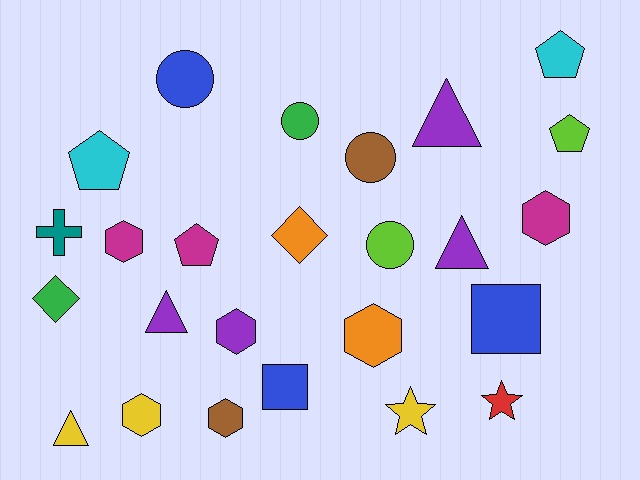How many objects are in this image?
There are 25 objects.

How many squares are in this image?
There are 2 squares.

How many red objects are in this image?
There is 1 red object.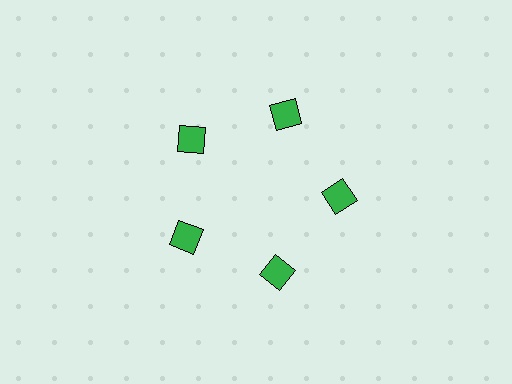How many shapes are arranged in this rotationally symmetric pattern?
There are 5 shapes, arranged in 5 groups of 1.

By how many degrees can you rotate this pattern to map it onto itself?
The pattern maps onto itself every 72 degrees of rotation.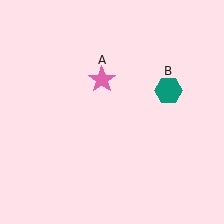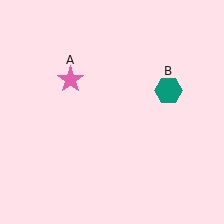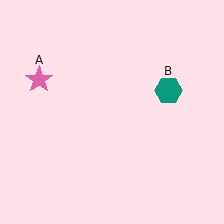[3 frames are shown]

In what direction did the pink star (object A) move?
The pink star (object A) moved left.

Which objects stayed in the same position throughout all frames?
Teal hexagon (object B) remained stationary.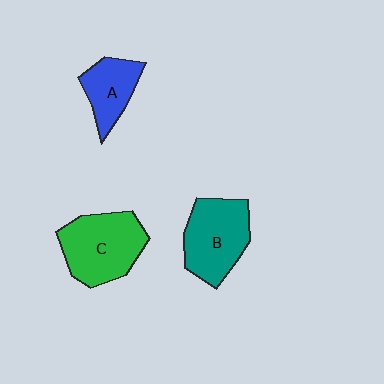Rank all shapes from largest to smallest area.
From largest to smallest: C (green), B (teal), A (blue).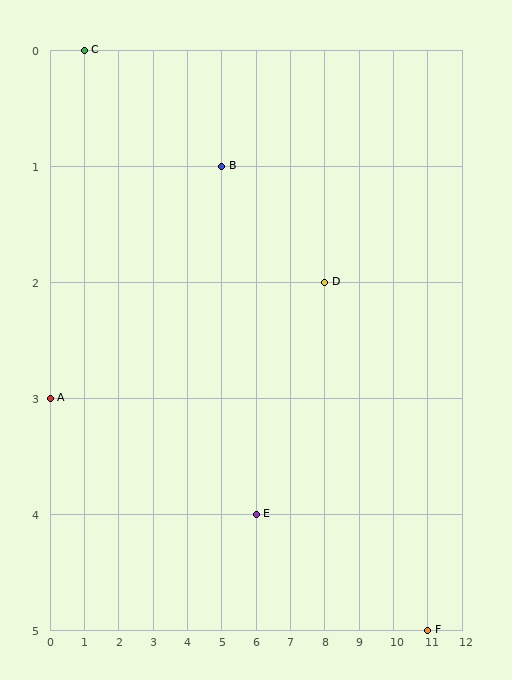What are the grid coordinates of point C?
Point C is at grid coordinates (1, 0).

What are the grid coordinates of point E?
Point E is at grid coordinates (6, 4).